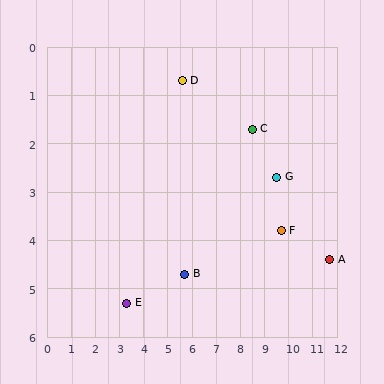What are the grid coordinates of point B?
Point B is at approximately (5.7, 4.7).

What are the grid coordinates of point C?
Point C is at approximately (8.5, 1.7).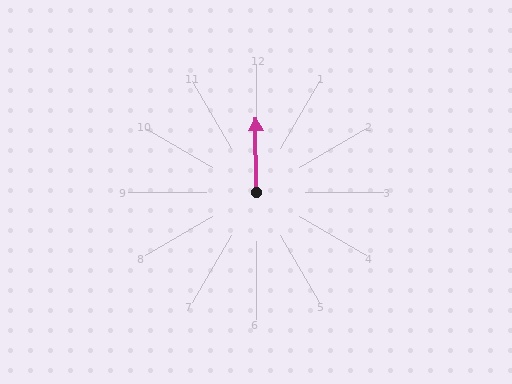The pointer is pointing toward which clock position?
Roughly 12 o'clock.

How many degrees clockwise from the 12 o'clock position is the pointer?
Approximately 360 degrees.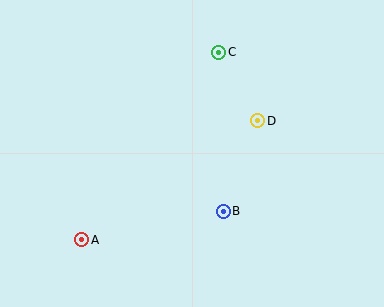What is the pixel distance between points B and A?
The distance between B and A is 145 pixels.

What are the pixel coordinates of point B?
Point B is at (223, 211).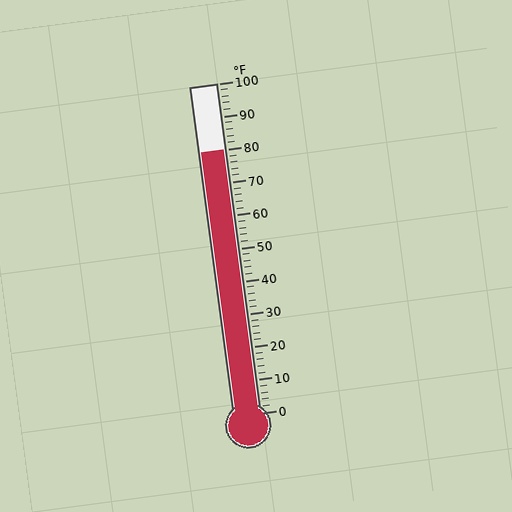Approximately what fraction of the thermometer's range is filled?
The thermometer is filled to approximately 80% of its range.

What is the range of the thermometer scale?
The thermometer scale ranges from 0°F to 100°F.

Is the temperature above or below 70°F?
The temperature is above 70°F.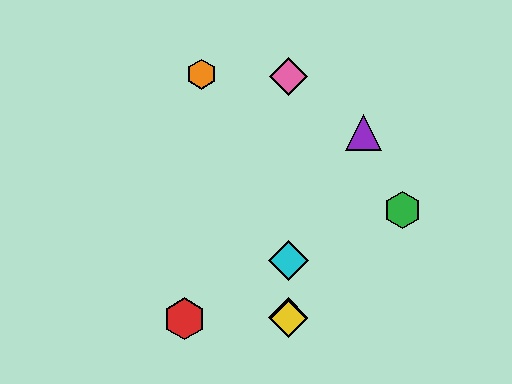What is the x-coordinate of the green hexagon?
The green hexagon is at x≈403.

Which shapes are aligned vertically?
The blue diamond, the yellow diamond, the cyan diamond, the pink diamond are aligned vertically.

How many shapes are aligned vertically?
4 shapes (the blue diamond, the yellow diamond, the cyan diamond, the pink diamond) are aligned vertically.